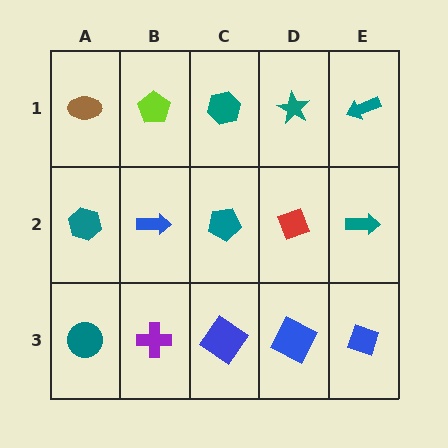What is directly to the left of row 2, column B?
A teal hexagon.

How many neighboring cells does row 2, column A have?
3.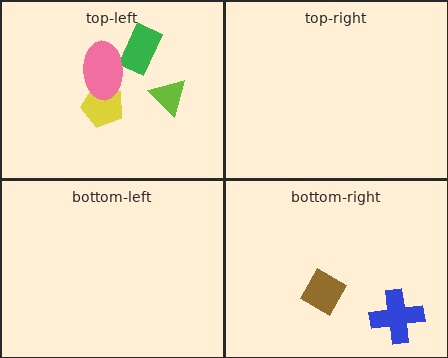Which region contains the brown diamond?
The bottom-right region.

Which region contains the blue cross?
The bottom-right region.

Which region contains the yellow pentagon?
The top-left region.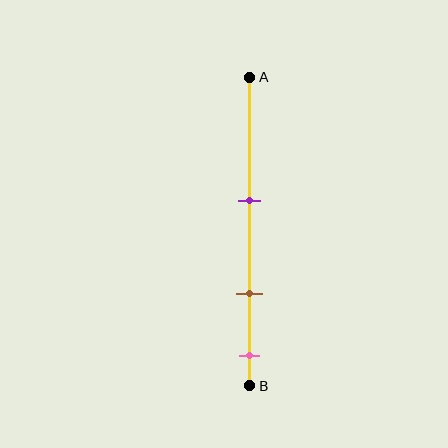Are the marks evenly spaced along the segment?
Yes, the marks are approximately evenly spaced.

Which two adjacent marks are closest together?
The brown and pink marks are the closest adjacent pair.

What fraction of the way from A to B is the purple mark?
The purple mark is approximately 40% (0.4) of the way from A to B.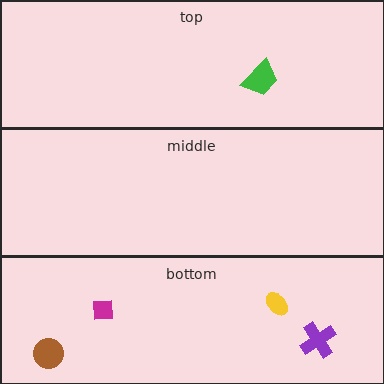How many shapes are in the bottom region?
4.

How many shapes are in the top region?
1.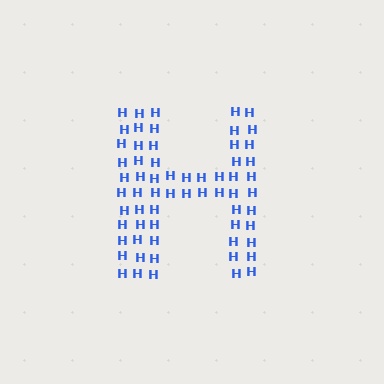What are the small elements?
The small elements are letter H's.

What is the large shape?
The large shape is the letter H.